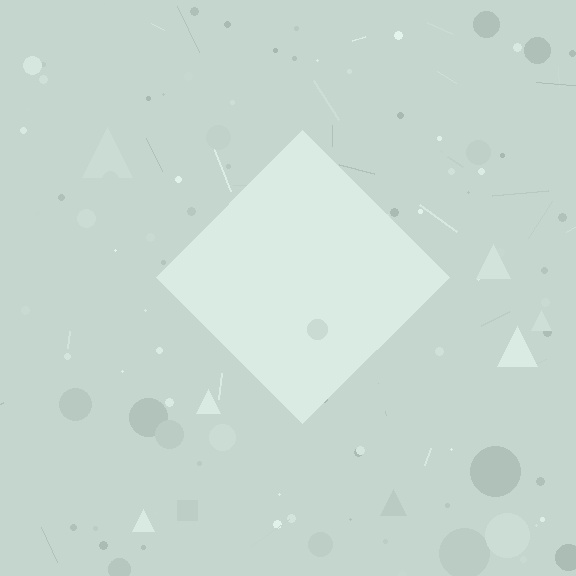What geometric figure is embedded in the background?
A diamond is embedded in the background.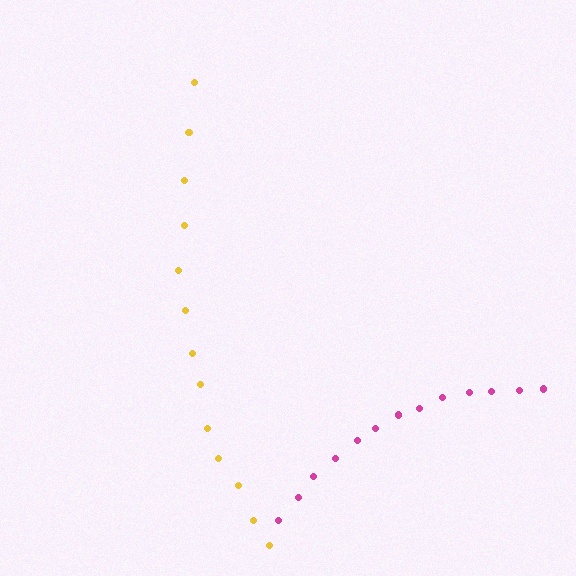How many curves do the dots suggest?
There are 2 distinct paths.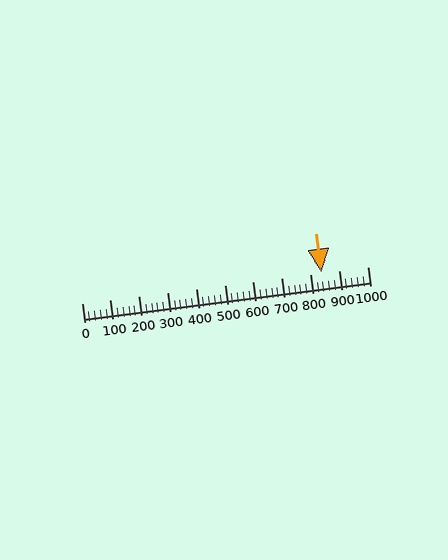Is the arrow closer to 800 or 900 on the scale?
The arrow is closer to 800.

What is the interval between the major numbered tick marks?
The major tick marks are spaced 100 units apart.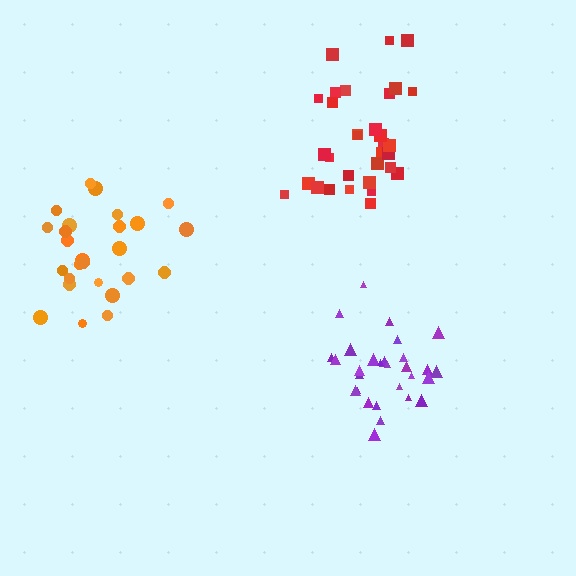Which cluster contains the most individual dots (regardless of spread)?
Red (32).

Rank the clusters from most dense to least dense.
purple, red, orange.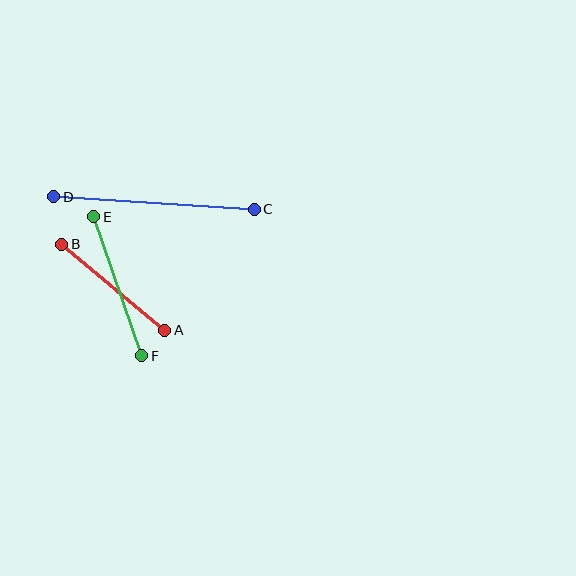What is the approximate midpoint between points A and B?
The midpoint is at approximately (113, 287) pixels.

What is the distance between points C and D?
The distance is approximately 201 pixels.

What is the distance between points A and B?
The distance is approximately 134 pixels.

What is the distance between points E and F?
The distance is approximately 147 pixels.